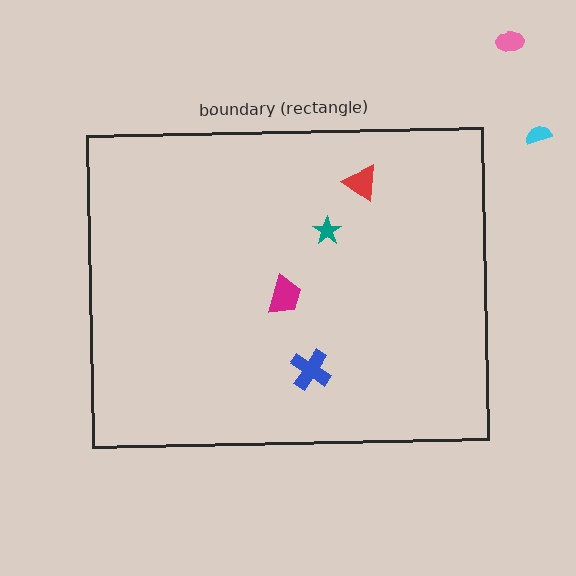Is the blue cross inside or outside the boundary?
Inside.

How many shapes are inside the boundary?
4 inside, 2 outside.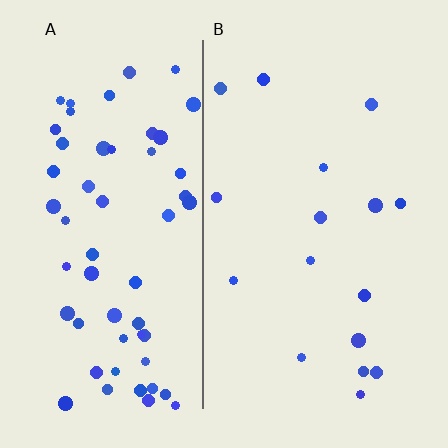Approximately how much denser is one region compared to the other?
Approximately 3.5× — region A over region B.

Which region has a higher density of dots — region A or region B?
A (the left).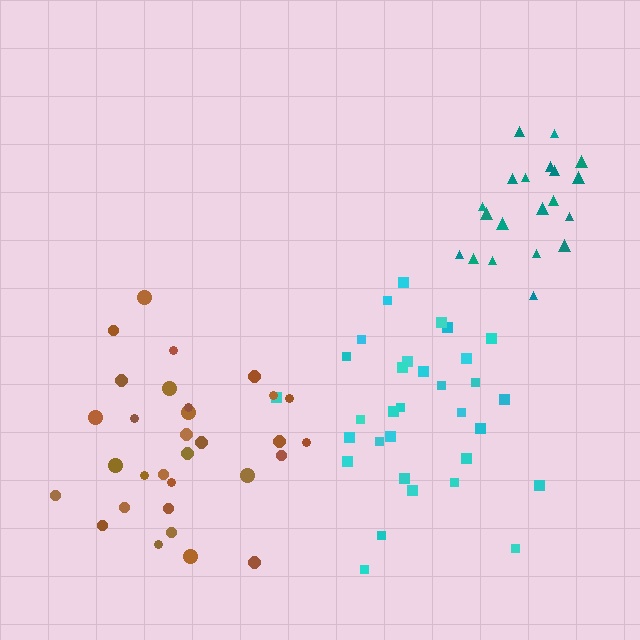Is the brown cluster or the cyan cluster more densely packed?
Cyan.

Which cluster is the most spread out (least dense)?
Brown.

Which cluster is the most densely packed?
Teal.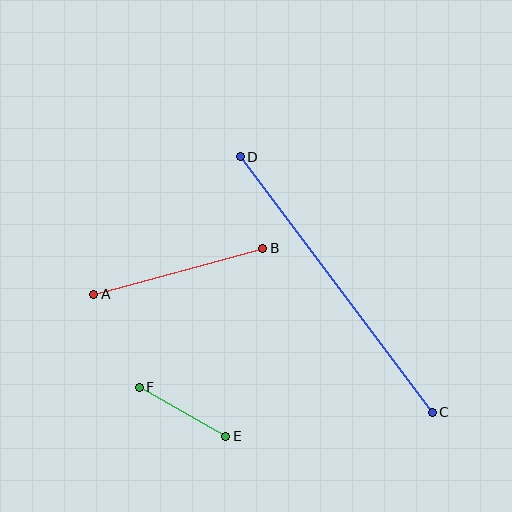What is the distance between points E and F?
The distance is approximately 99 pixels.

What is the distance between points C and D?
The distance is approximately 320 pixels.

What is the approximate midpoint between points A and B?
The midpoint is at approximately (178, 271) pixels.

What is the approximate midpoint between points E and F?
The midpoint is at approximately (182, 412) pixels.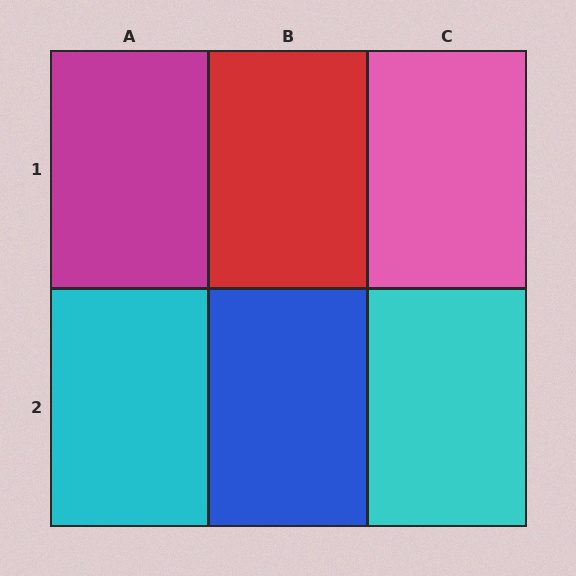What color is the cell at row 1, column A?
Magenta.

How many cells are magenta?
1 cell is magenta.